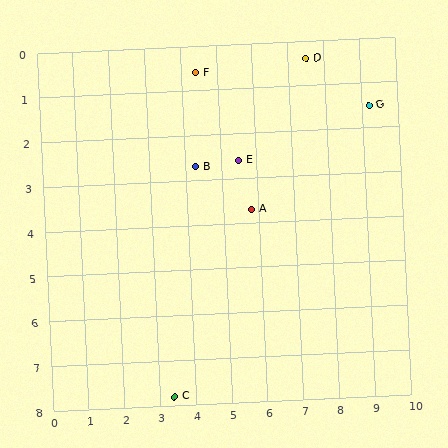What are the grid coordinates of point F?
Point F is at approximately (4.4, 0.6).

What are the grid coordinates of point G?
Point G is at approximately (9.2, 1.5).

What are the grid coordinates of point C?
Point C is at approximately (3.4, 7.8).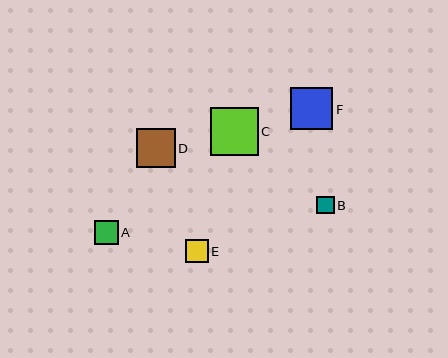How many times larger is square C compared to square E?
Square C is approximately 2.1 times the size of square E.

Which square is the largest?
Square C is the largest with a size of approximately 48 pixels.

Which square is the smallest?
Square B is the smallest with a size of approximately 17 pixels.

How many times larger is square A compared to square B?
Square A is approximately 1.4 times the size of square B.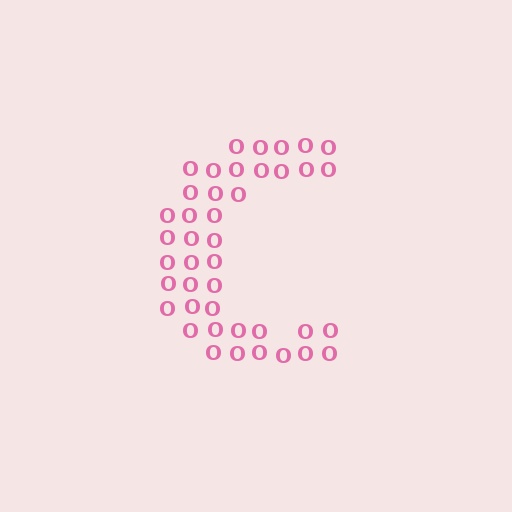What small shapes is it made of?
It is made of small letter O's.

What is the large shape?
The large shape is the letter C.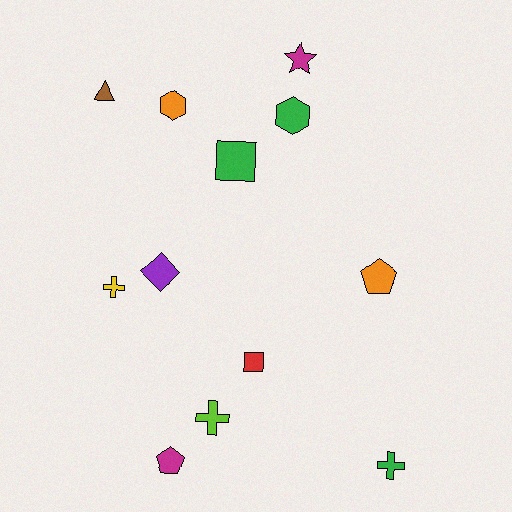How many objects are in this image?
There are 12 objects.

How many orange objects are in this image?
There are 2 orange objects.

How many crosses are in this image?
There are 3 crosses.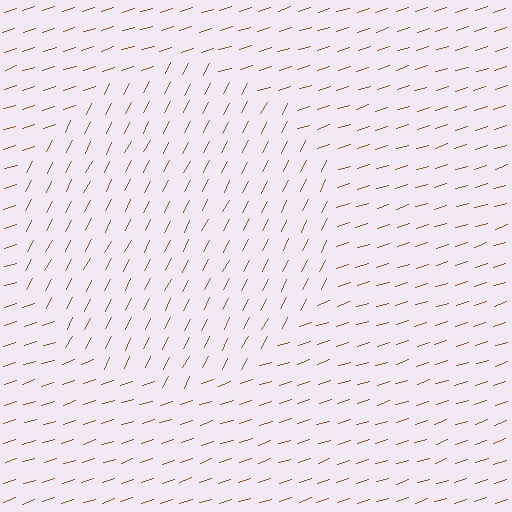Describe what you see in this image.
The image is filled with small brown line segments. A circle region in the image has lines oriented differently from the surrounding lines, creating a visible texture boundary.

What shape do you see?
I see a circle.